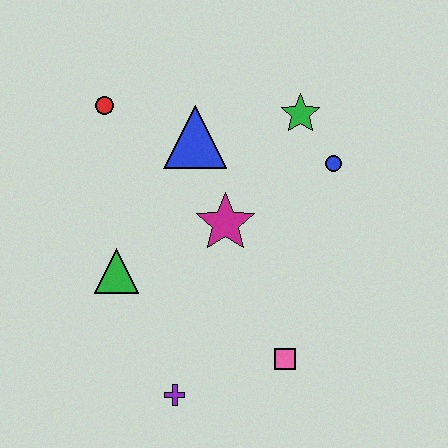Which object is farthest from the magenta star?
The purple cross is farthest from the magenta star.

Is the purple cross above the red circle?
No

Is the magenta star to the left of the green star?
Yes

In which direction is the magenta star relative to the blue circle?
The magenta star is to the left of the blue circle.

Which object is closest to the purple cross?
The pink square is closest to the purple cross.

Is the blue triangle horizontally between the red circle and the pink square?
Yes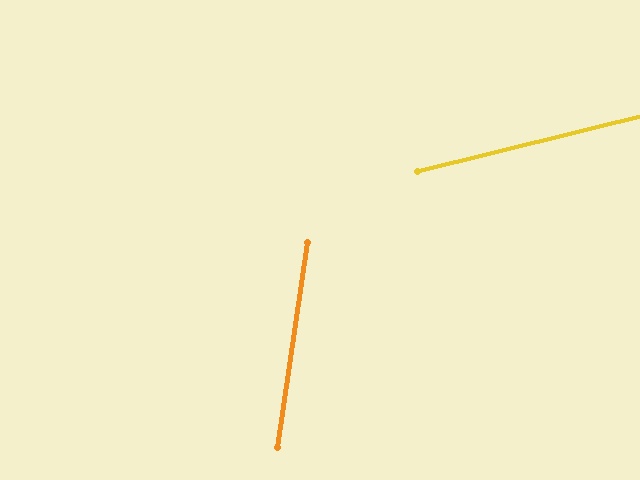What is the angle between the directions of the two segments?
Approximately 68 degrees.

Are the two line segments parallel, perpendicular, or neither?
Neither parallel nor perpendicular — they differ by about 68°.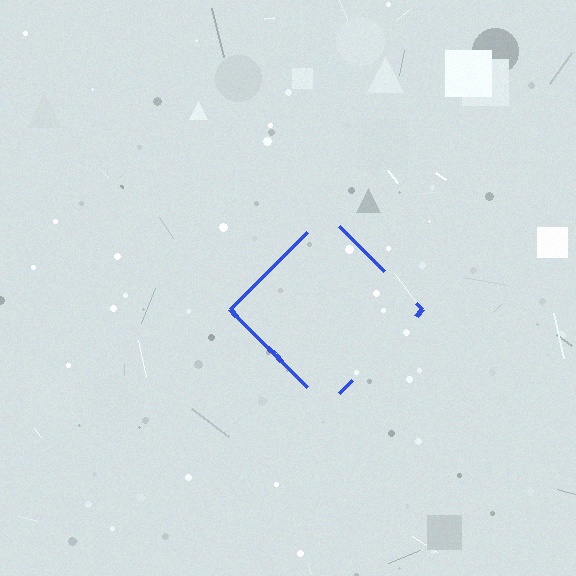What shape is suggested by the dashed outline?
The dashed outline suggests a diamond.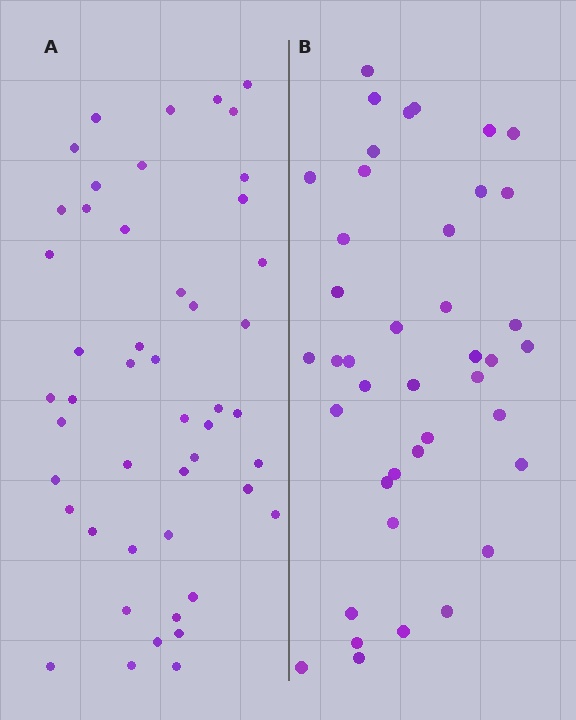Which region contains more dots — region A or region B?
Region A (the left region) has more dots.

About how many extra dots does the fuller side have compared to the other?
Region A has roughly 8 or so more dots than region B.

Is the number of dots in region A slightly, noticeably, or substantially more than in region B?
Region A has only slightly more — the two regions are fairly close. The ratio is roughly 1.2 to 1.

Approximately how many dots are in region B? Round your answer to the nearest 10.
About 40 dots. (The exact count is 41, which rounds to 40.)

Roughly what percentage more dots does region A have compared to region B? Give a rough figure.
About 15% more.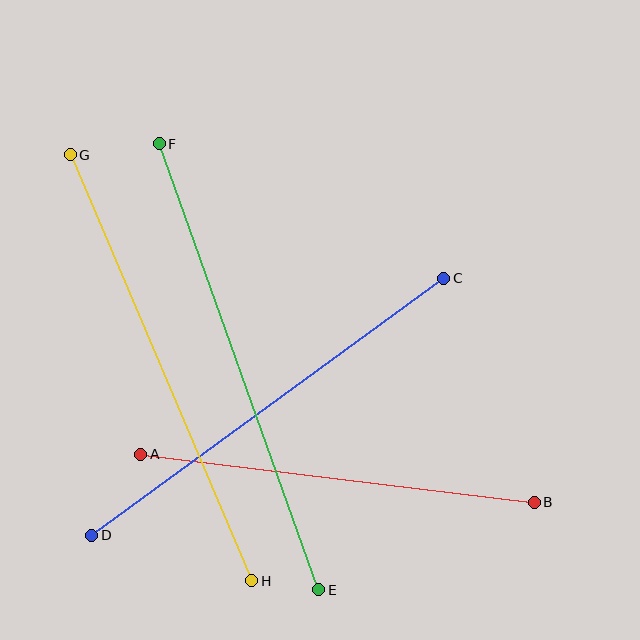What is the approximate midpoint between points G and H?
The midpoint is at approximately (161, 368) pixels.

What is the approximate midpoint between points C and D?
The midpoint is at approximately (268, 407) pixels.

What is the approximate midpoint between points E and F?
The midpoint is at approximately (239, 367) pixels.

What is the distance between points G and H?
The distance is approximately 463 pixels.